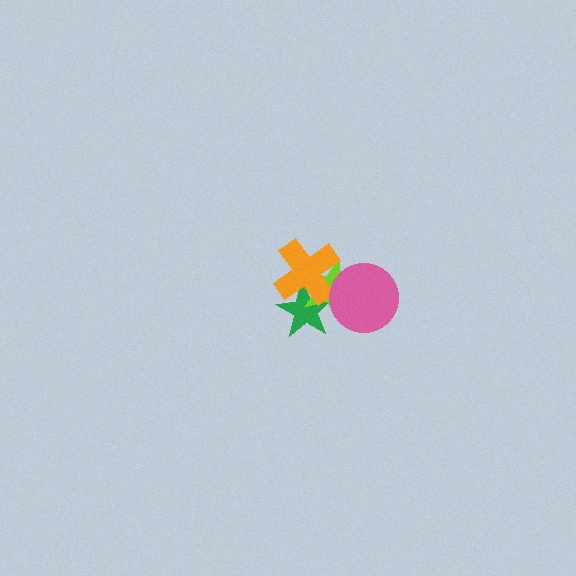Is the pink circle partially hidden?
No, no other shape covers it.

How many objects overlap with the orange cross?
2 objects overlap with the orange cross.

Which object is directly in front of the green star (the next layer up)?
The lime star is directly in front of the green star.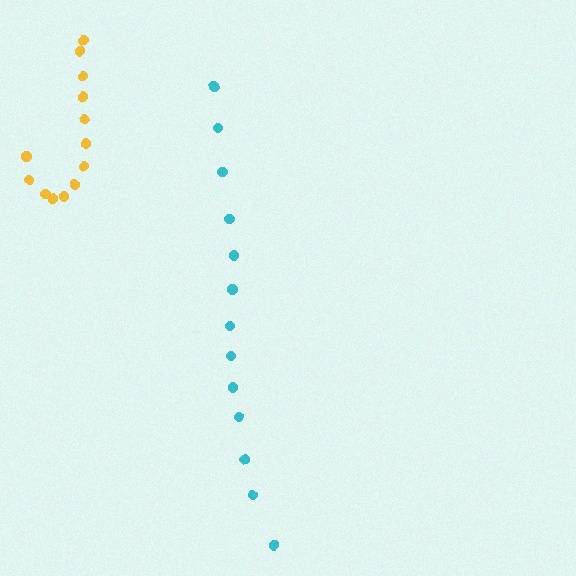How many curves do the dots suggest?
There are 2 distinct paths.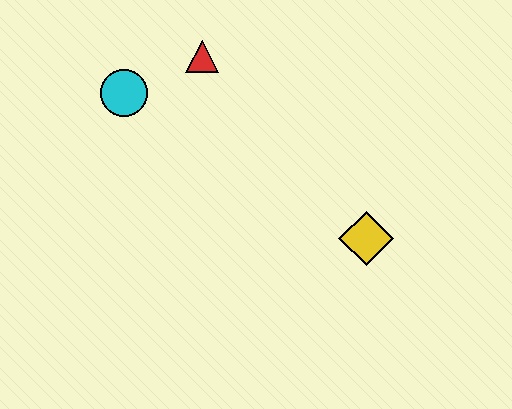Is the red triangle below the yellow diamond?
No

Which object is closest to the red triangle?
The cyan circle is closest to the red triangle.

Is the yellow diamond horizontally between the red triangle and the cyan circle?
No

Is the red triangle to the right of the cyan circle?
Yes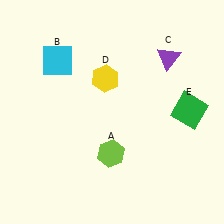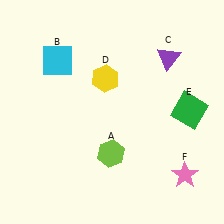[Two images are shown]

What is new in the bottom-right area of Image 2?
A pink star (F) was added in the bottom-right area of Image 2.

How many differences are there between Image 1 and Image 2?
There is 1 difference between the two images.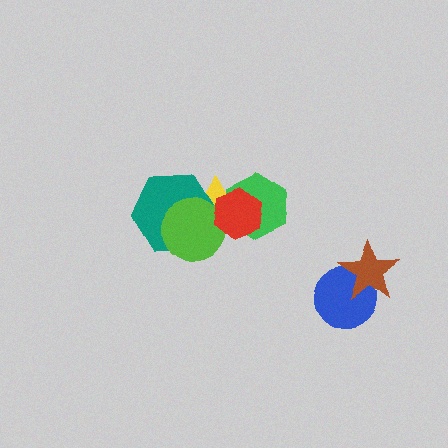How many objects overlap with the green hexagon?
2 objects overlap with the green hexagon.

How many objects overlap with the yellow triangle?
4 objects overlap with the yellow triangle.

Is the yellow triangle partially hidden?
Yes, it is partially covered by another shape.